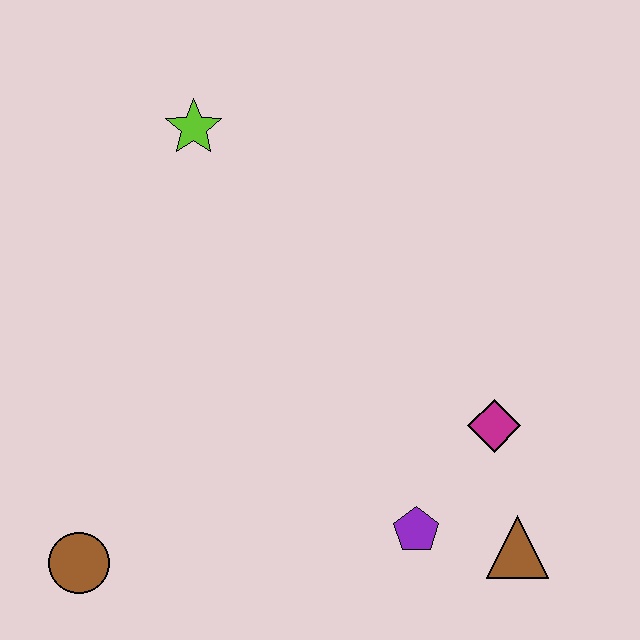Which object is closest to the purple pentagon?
The brown triangle is closest to the purple pentagon.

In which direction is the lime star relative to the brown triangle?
The lime star is above the brown triangle.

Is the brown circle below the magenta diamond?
Yes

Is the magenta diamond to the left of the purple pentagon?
No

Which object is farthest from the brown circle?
The lime star is farthest from the brown circle.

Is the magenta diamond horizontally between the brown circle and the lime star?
No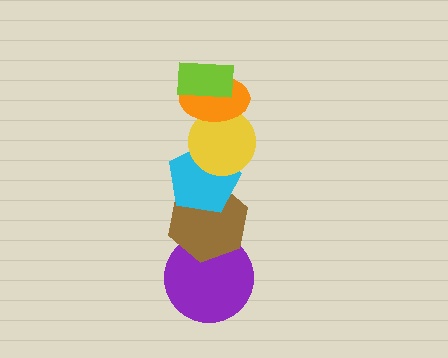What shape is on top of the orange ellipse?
The lime rectangle is on top of the orange ellipse.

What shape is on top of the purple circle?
The brown hexagon is on top of the purple circle.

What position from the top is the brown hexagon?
The brown hexagon is 5th from the top.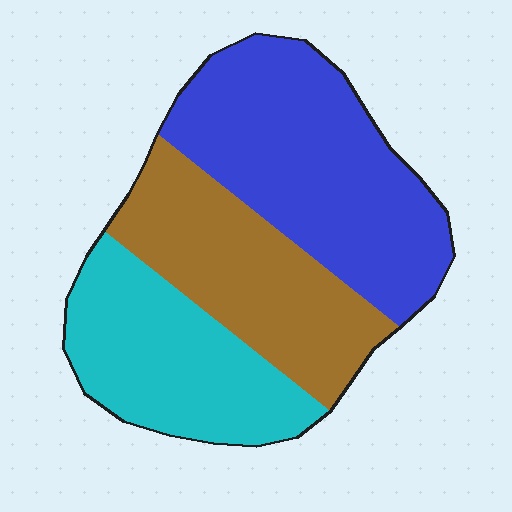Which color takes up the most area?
Blue, at roughly 40%.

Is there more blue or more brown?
Blue.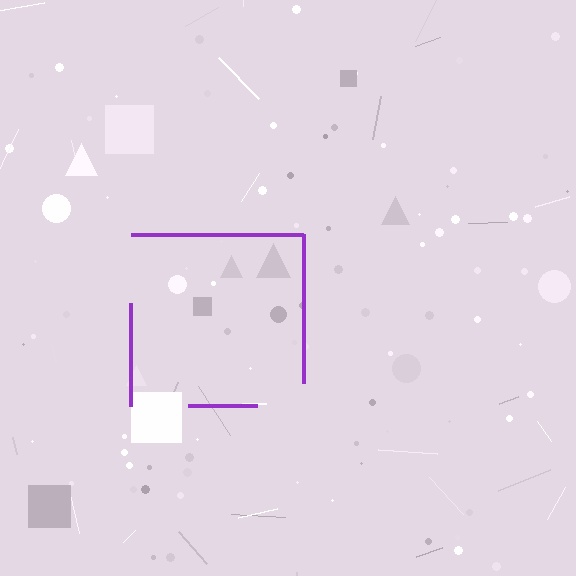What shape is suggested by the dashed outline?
The dashed outline suggests a square.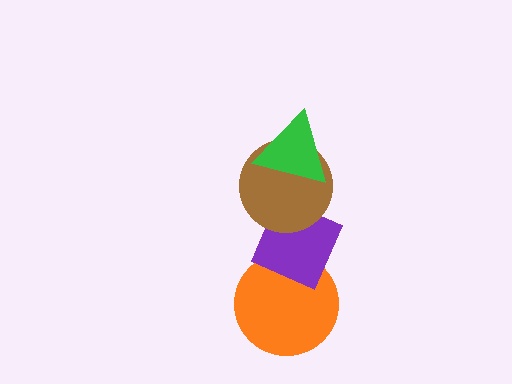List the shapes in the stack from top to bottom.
From top to bottom: the green triangle, the brown circle, the purple diamond, the orange circle.